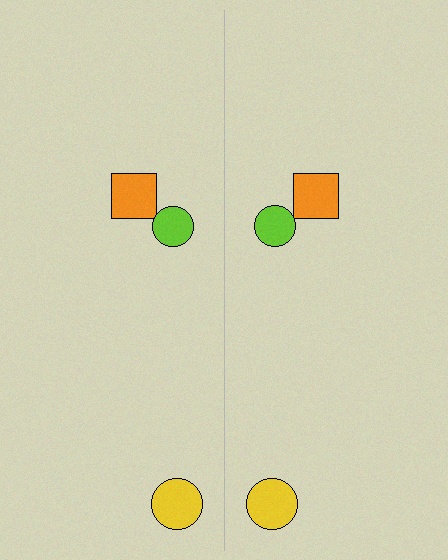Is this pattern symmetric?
Yes, this pattern has bilateral (reflection) symmetry.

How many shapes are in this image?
There are 6 shapes in this image.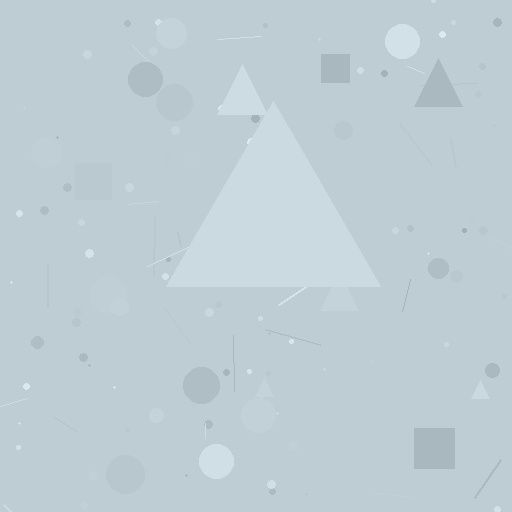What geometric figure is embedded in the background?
A triangle is embedded in the background.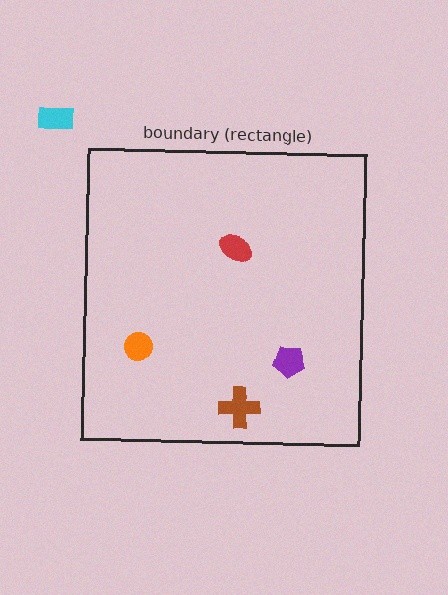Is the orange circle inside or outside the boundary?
Inside.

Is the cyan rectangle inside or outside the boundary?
Outside.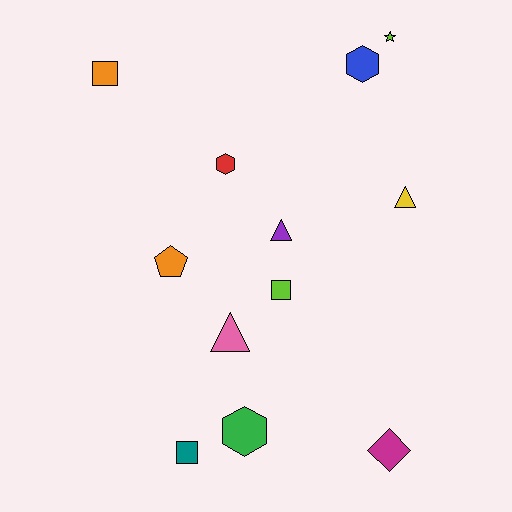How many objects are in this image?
There are 12 objects.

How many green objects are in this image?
There is 1 green object.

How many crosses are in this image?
There are no crosses.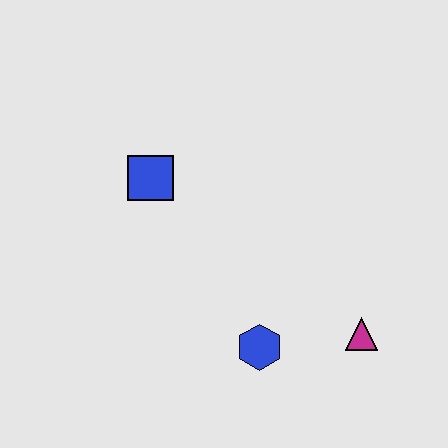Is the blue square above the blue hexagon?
Yes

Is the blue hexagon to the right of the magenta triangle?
No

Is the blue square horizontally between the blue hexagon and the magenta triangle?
No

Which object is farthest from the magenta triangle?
The blue square is farthest from the magenta triangle.